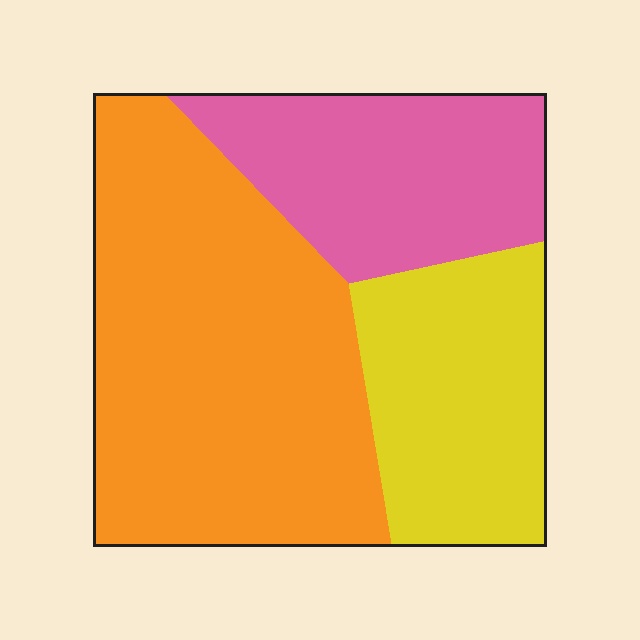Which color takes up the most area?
Orange, at roughly 50%.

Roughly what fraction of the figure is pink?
Pink takes up about one quarter (1/4) of the figure.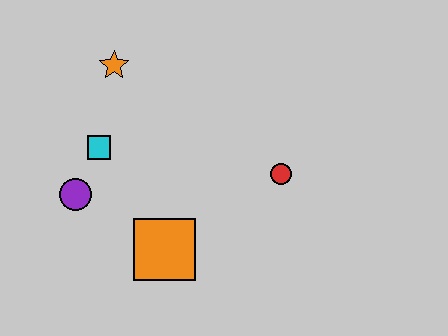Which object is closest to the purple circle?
The cyan square is closest to the purple circle.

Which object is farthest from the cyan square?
The red circle is farthest from the cyan square.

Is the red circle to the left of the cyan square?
No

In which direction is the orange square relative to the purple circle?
The orange square is to the right of the purple circle.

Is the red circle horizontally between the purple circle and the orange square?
No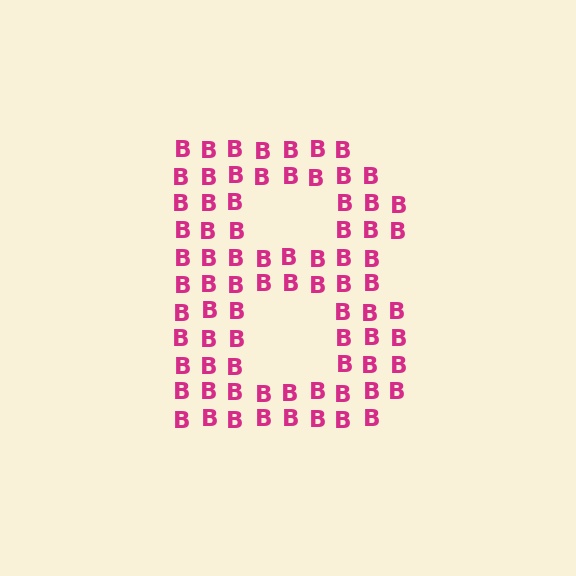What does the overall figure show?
The overall figure shows the letter B.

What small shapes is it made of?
It is made of small letter B's.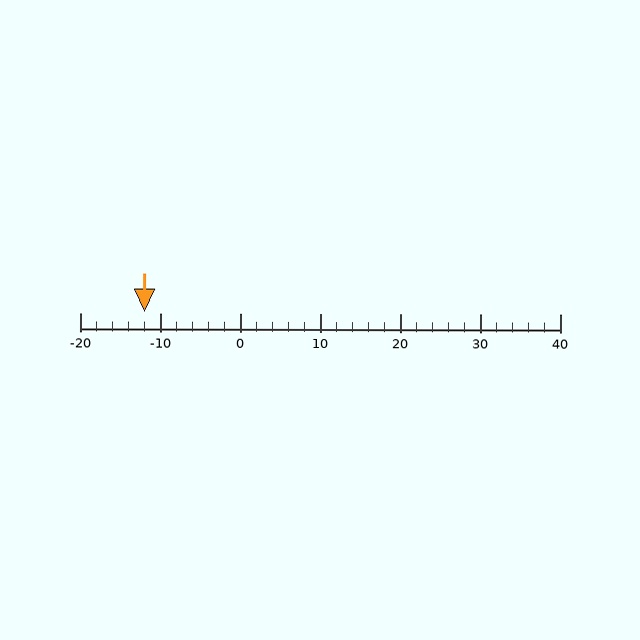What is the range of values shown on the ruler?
The ruler shows values from -20 to 40.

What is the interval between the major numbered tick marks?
The major tick marks are spaced 10 units apart.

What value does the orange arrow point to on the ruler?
The orange arrow points to approximately -12.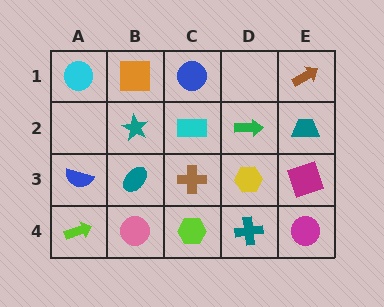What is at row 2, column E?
A teal trapezoid.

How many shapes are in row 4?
5 shapes.